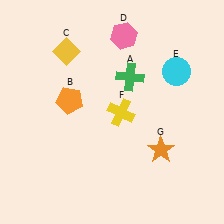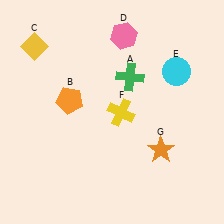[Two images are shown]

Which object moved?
The yellow diamond (C) moved left.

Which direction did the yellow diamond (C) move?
The yellow diamond (C) moved left.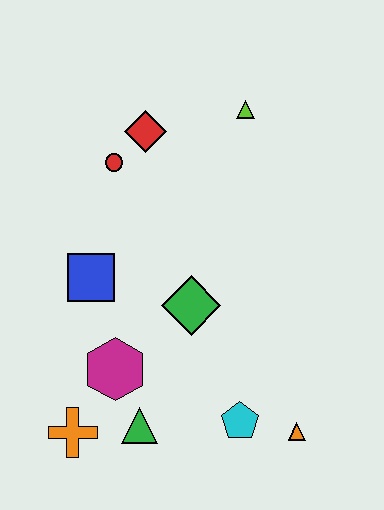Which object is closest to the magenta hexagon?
The green triangle is closest to the magenta hexagon.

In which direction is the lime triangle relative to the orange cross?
The lime triangle is above the orange cross.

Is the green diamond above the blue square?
No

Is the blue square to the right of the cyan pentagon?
No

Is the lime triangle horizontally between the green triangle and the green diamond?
No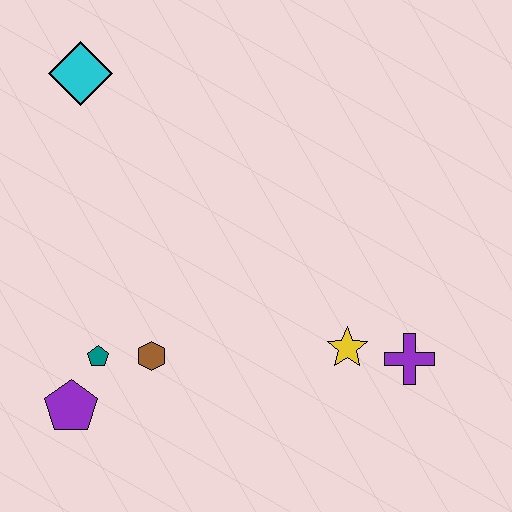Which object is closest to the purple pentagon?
The teal pentagon is closest to the purple pentagon.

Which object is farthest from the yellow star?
The cyan diamond is farthest from the yellow star.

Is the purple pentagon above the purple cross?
No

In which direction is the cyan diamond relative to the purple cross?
The cyan diamond is to the left of the purple cross.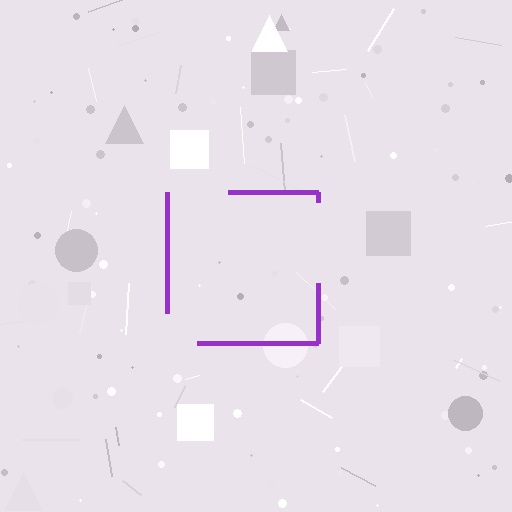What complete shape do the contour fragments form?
The contour fragments form a square.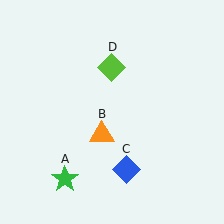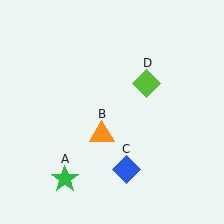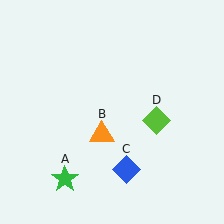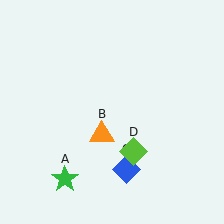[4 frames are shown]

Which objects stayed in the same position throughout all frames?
Green star (object A) and orange triangle (object B) and blue diamond (object C) remained stationary.